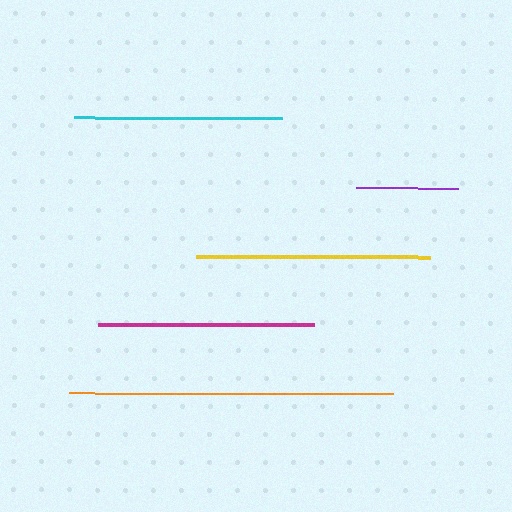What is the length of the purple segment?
The purple segment is approximately 103 pixels long.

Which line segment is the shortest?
The purple line is the shortest at approximately 103 pixels.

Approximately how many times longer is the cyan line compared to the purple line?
The cyan line is approximately 2.0 times the length of the purple line.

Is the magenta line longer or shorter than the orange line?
The orange line is longer than the magenta line.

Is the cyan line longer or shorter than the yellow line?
The yellow line is longer than the cyan line.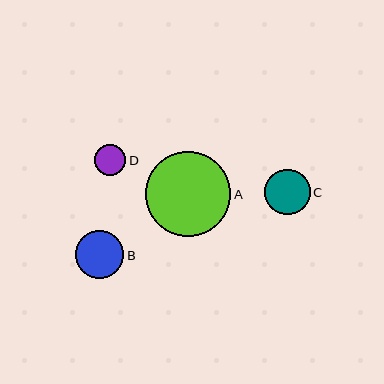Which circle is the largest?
Circle A is the largest with a size of approximately 85 pixels.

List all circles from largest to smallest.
From largest to smallest: A, B, C, D.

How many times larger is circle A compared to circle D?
Circle A is approximately 2.8 times the size of circle D.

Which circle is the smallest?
Circle D is the smallest with a size of approximately 31 pixels.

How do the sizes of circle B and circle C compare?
Circle B and circle C are approximately the same size.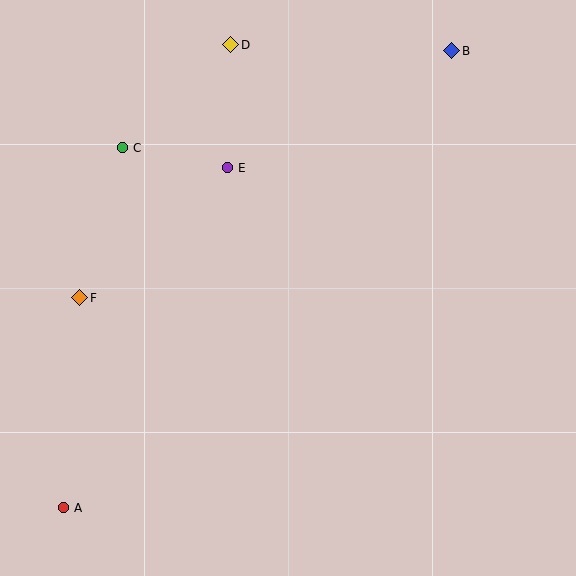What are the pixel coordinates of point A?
Point A is at (64, 508).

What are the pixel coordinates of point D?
Point D is at (231, 45).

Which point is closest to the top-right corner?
Point B is closest to the top-right corner.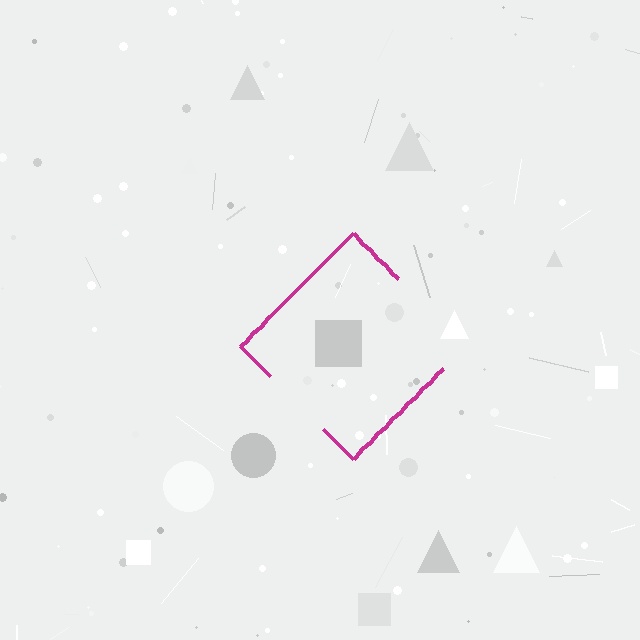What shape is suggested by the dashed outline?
The dashed outline suggests a diamond.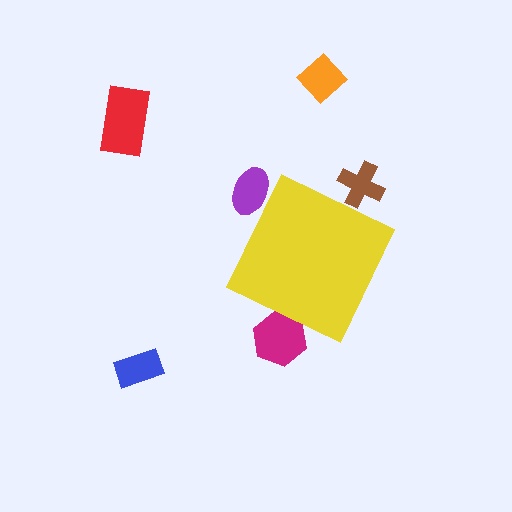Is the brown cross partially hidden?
Yes, the brown cross is partially hidden behind the yellow diamond.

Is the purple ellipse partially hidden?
Yes, the purple ellipse is partially hidden behind the yellow diamond.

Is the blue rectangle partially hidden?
No, the blue rectangle is fully visible.